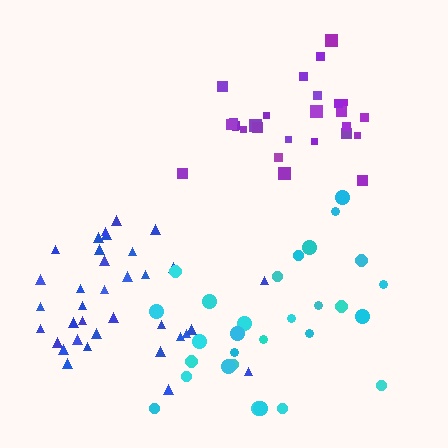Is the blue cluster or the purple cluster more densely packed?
Purple.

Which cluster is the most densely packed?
Purple.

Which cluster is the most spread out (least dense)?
Cyan.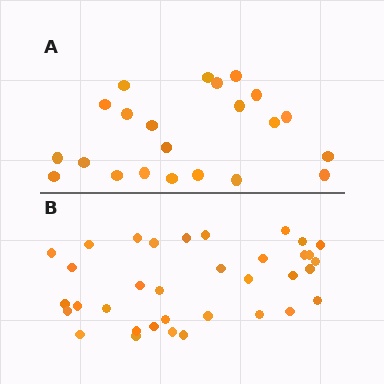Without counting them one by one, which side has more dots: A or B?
Region B (the bottom region) has more dots.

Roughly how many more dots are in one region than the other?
Region B has approximately 15 more dots than region A.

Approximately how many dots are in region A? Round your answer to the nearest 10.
About 20 dots. (The exact count is 22, which rounds to 20.)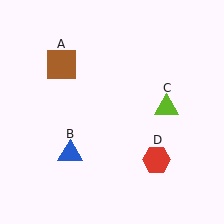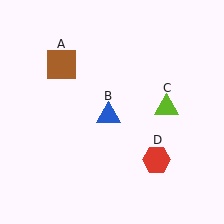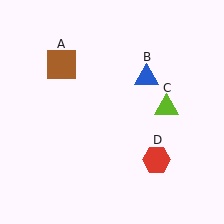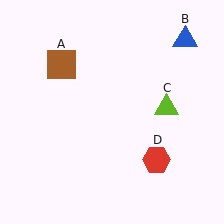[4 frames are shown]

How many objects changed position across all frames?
1 object changed position: blue triangle (object B).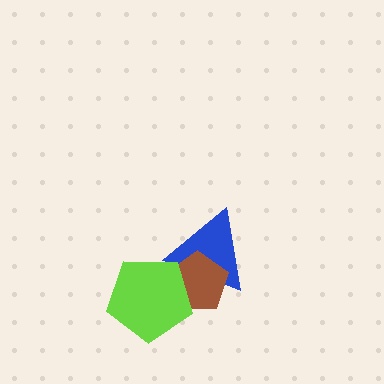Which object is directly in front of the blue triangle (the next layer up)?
The brown pentagon is directly in front of the blue triangle.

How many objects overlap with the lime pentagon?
2 objects overlap with the lime pentagon.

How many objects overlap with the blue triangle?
2 objects overlap with the blue triangle.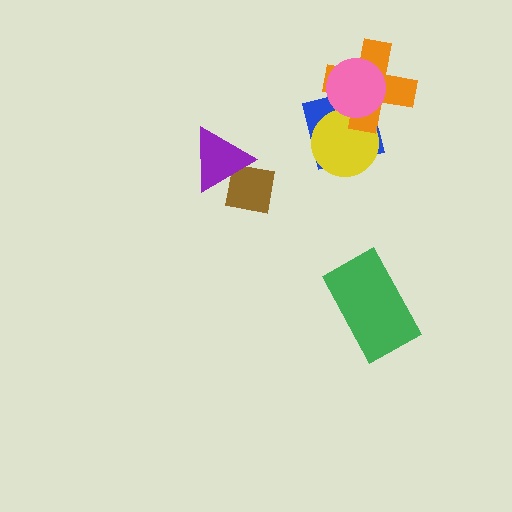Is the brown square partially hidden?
Yes, it is partially covered by another shape.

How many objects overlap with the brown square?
1 object overlaps with the brown square.